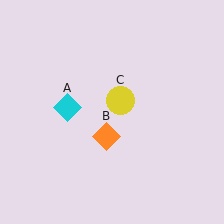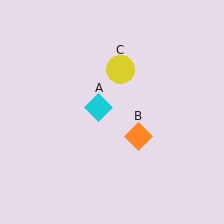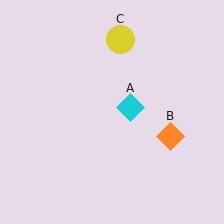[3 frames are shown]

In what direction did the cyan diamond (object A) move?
The cyan diamond (object A) moved right.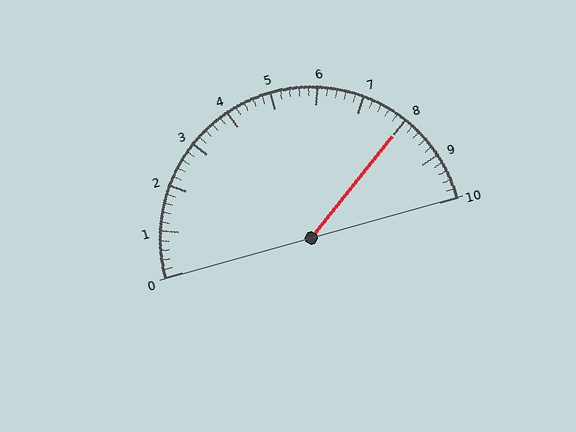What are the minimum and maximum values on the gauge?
The gauge ranges from 0 to 10.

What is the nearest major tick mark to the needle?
The nearest major tick mark is 8.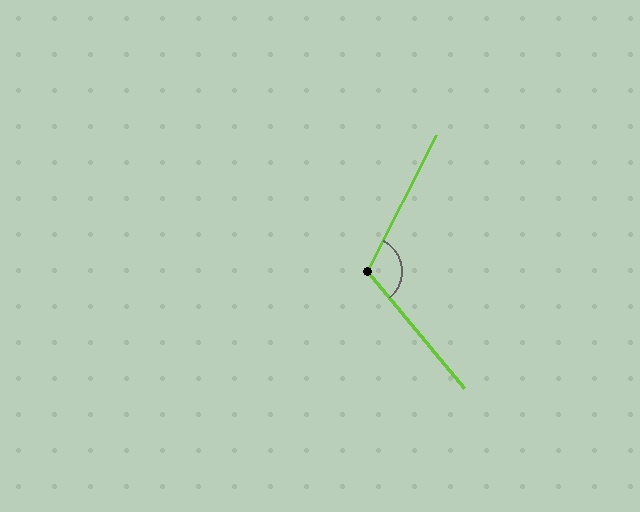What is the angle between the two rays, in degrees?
Approximately 113 degrees.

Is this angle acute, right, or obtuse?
It is obtuse.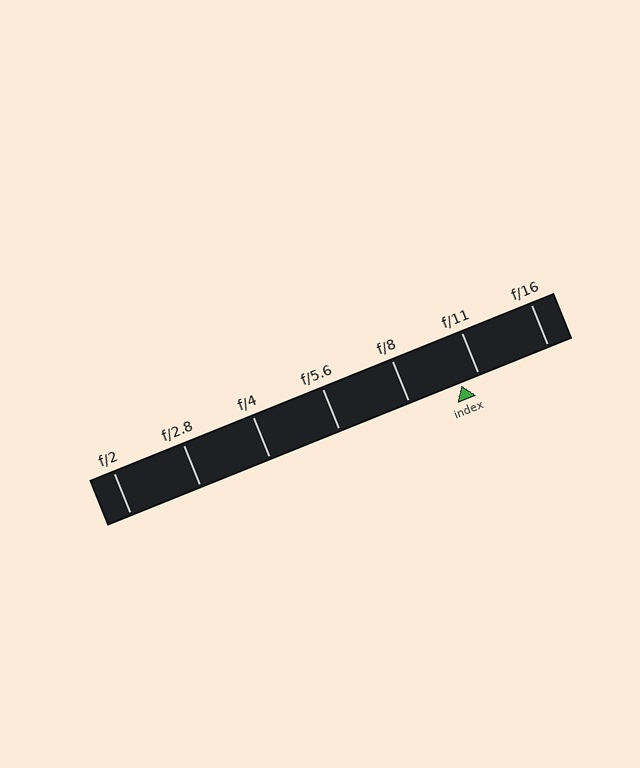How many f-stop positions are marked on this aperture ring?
There are 7 f-stop positions marked.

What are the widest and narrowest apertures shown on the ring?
The widest aperture shown is f/2 and the narrowest is f/16.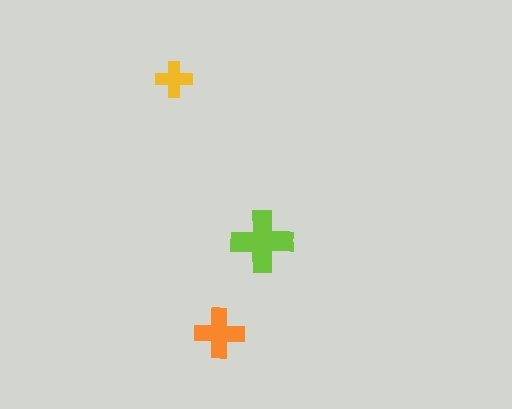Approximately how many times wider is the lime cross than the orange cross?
About 1.5 times wider.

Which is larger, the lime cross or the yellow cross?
The lime one.